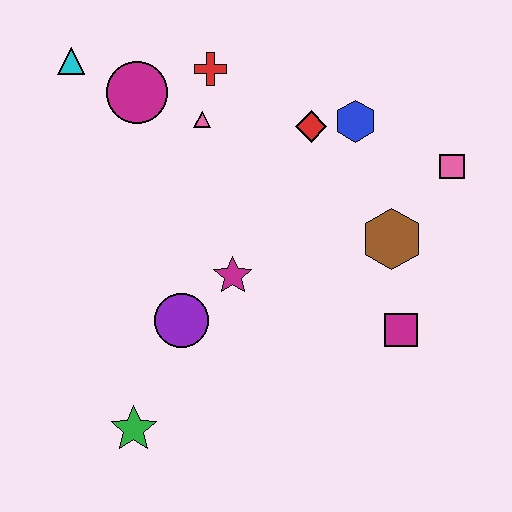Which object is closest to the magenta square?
The brown hexagon is closest to the magenta square.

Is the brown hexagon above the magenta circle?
No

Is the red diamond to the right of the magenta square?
No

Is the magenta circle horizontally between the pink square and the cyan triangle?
Yes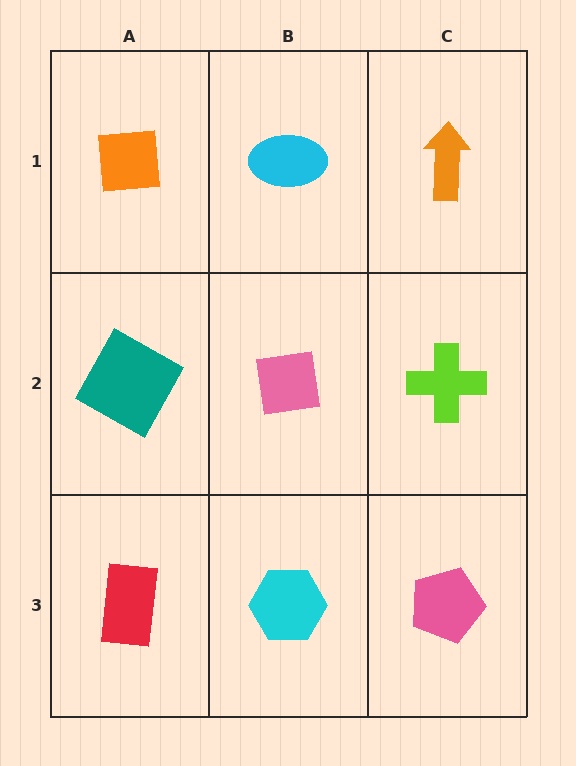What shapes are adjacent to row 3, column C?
A lime cross (row 2, column C), a cyan hexagon (row 3, column B).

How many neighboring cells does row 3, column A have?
2.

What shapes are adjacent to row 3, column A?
A teal square (row 2, column A), a cyan hexagon (row 3, column B).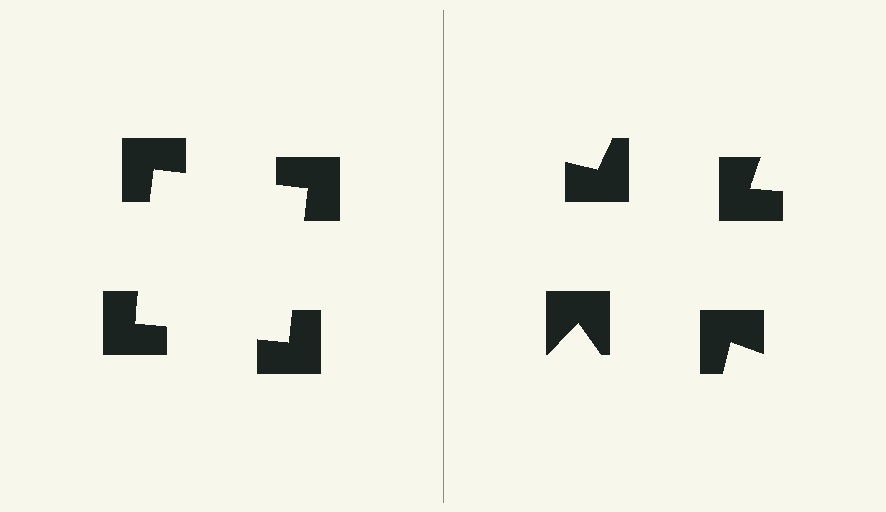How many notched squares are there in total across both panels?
8 — 4 on each side.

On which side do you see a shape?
An illusory square appears on the left side. On the right side the wedge cuts are rotated, so no coherent shape forms.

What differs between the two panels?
The notched squares are positioned identically on both sides; only the wedge orientations differ. On the left they align to a square; on the right they are misaligned.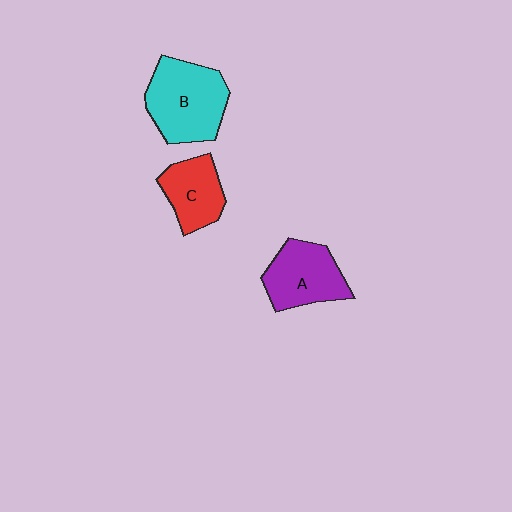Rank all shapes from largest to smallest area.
From largest to smallest: B (cyan), A (purple), C (red).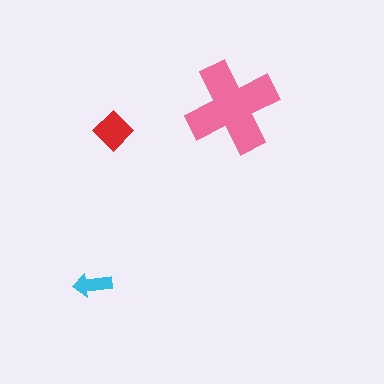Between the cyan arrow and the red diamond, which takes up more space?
The red diamond.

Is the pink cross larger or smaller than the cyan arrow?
Larger.